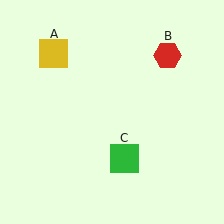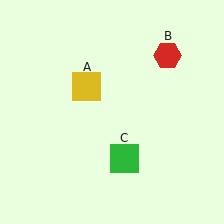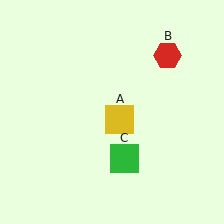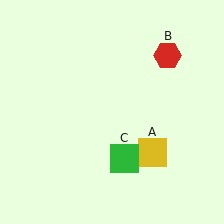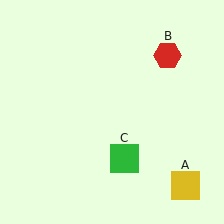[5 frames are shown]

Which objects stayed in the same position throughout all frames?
Red hexagon (object B) and green square (object C) remained stationary.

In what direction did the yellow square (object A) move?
The yellow square (object A) moved down and to the right.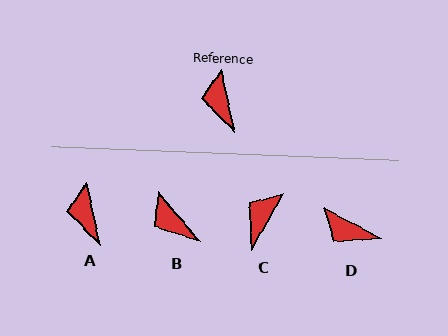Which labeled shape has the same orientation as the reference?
A.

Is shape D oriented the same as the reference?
No, it is off by about 50 degrees.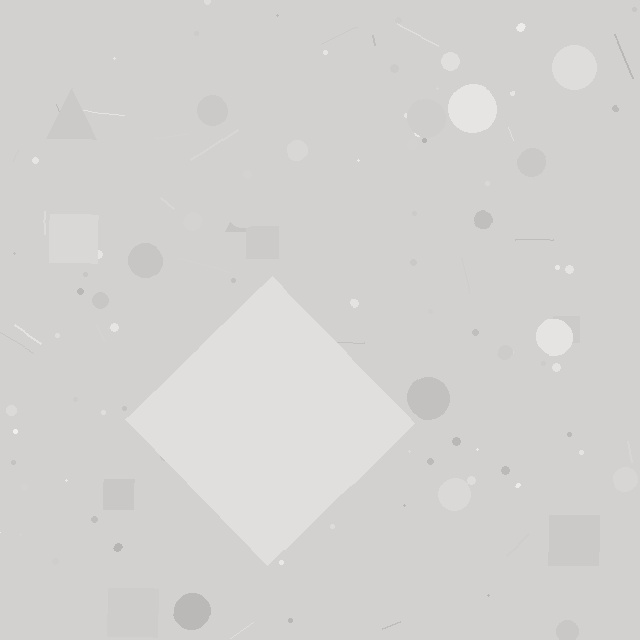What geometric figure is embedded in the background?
A diamond is embedded in the background.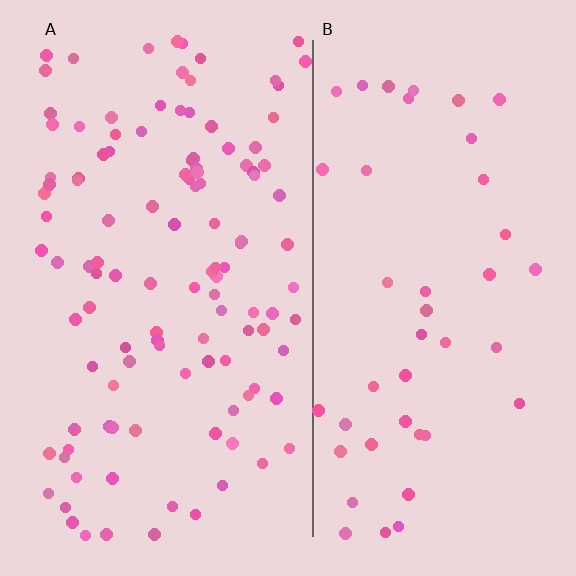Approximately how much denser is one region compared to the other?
Approximately 2.7× — region A over region B.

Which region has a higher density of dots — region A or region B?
A (the left).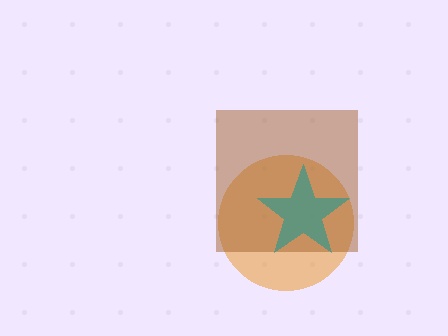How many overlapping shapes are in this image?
There are 3 overlapping shapes in the image.